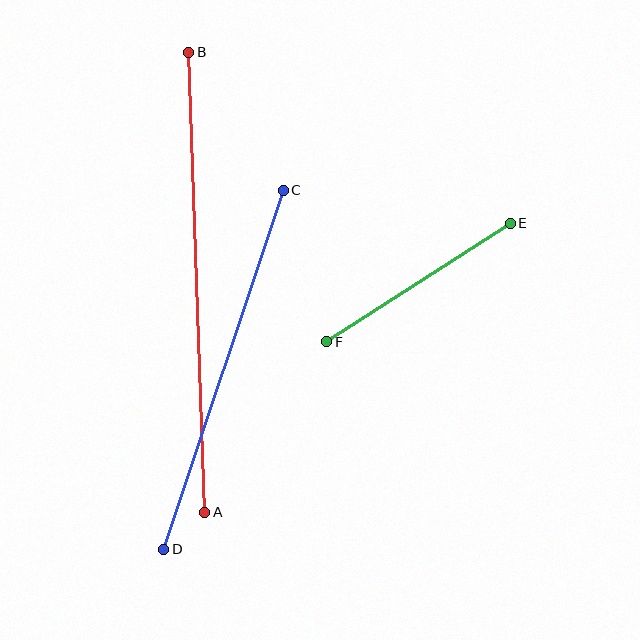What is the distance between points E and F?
The distance is approximately 219 pixels.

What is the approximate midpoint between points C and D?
The midpoint is at approximately (224, 370) pixels.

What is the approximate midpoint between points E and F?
The midpoint is at approximately (418, 283) pixels.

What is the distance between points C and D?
The distance is approximately 378 pixels.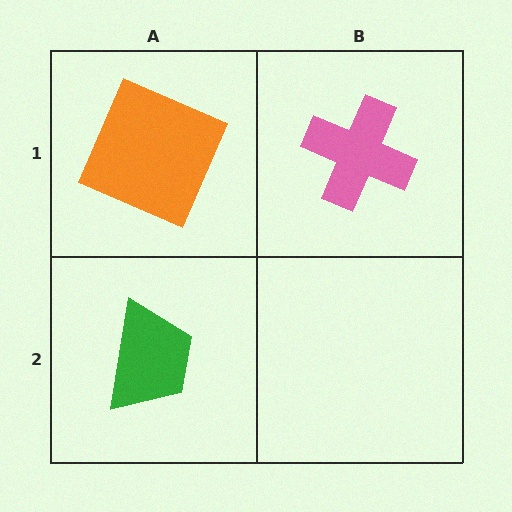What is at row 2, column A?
A green trapezoid.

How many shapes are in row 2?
1 shape.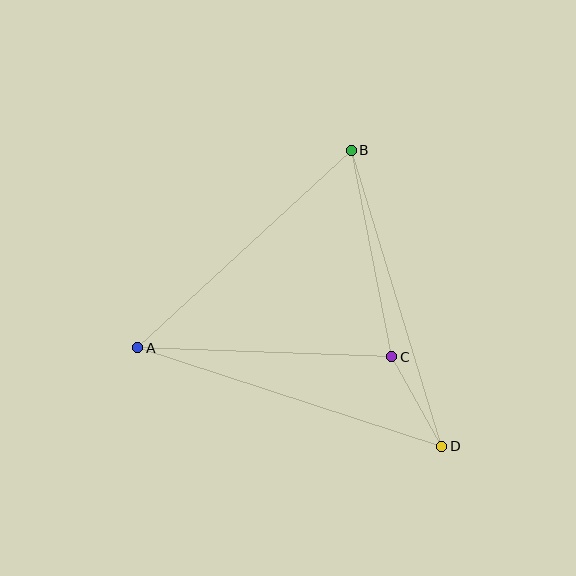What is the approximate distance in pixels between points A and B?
The distance between A and B is approximately 291 pixels.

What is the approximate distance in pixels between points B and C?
The distance between B and C is approximately 211 pixels.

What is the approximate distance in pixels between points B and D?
The distance between B and D is approximately 310 pixels.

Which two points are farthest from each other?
Points A and D are farthest from each other.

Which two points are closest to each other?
Points C and D are closest to each other.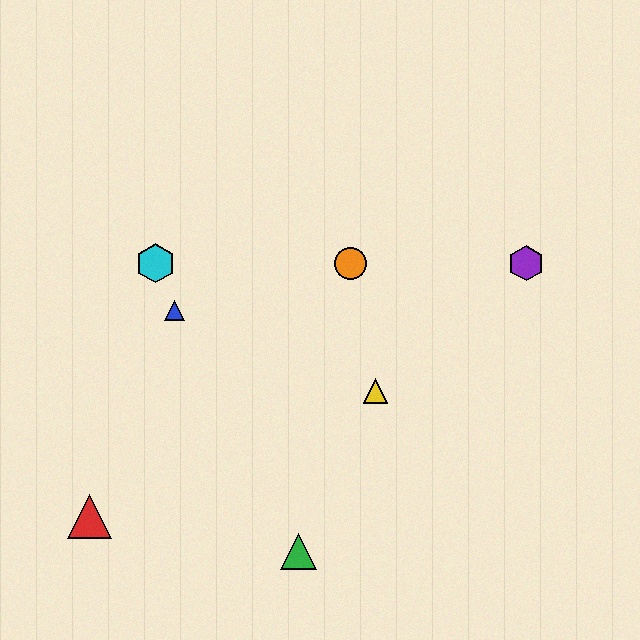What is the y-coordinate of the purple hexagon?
The purple hexagon is at y≈263.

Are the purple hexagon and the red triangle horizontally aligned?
No, the purple hexagon is at y≈263 and the red triangle is at y≈516.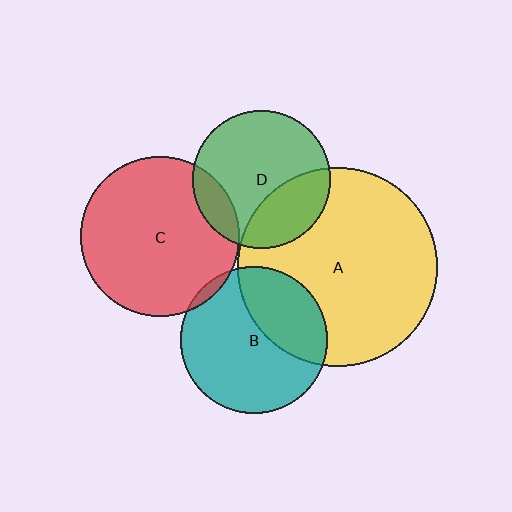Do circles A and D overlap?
Yes.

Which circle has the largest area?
Circle A (yellow).